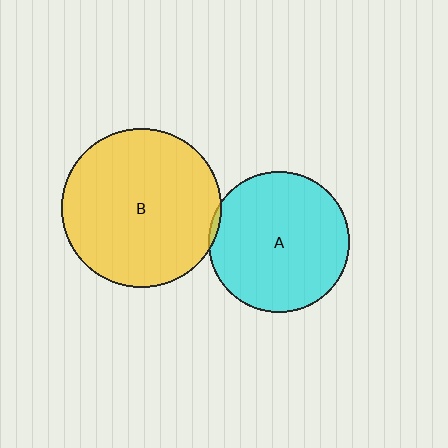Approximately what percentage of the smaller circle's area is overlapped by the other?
Approximately 5%.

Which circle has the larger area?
Circle B (yellow).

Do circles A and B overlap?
Yes.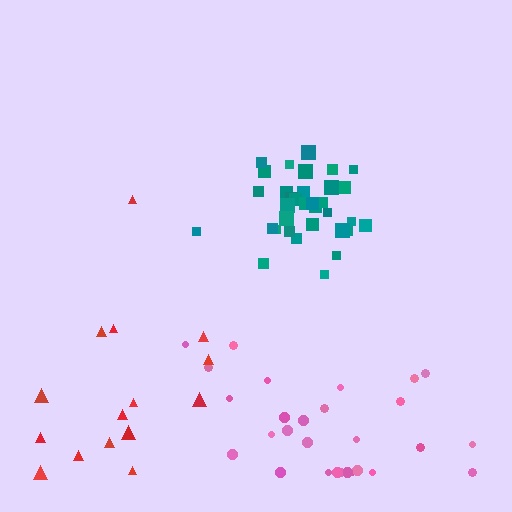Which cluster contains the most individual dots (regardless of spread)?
Teal (35).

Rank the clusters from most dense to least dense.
teal, pink, red.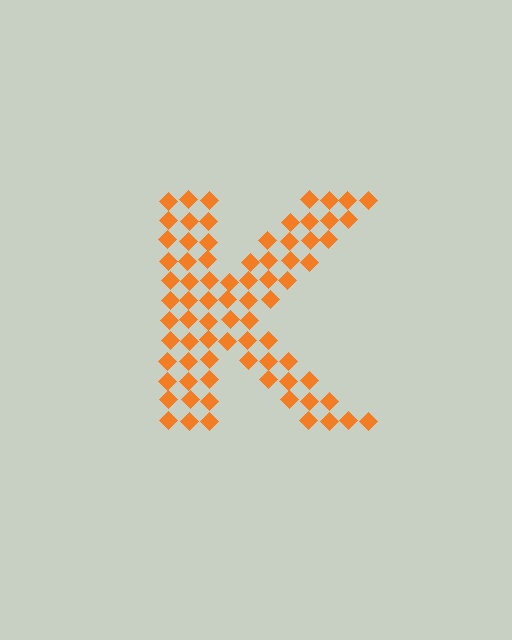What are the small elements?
The small elements are diamonds.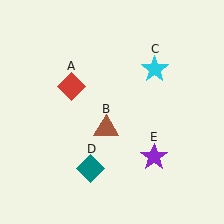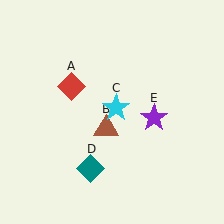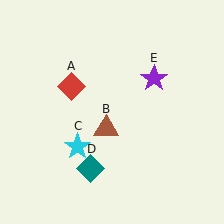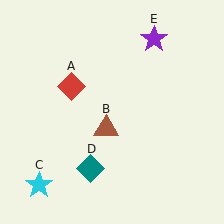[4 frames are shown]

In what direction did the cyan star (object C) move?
The cyan star (object C) moved down and to the left.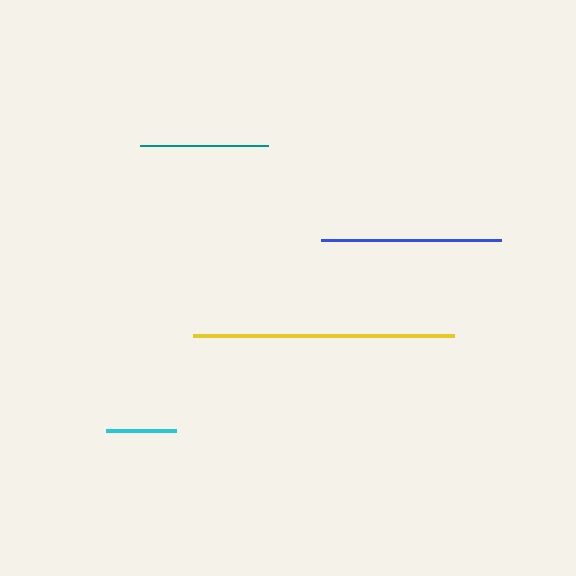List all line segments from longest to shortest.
From longest to shortest: yellow, blue, teal, cyan.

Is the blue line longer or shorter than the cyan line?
The blue line is longer than the cyan line.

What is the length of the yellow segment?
The yellow segment is approximately 262 pixels long.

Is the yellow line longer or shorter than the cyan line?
The yellow line is longer than the cyan line.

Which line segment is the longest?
The yellow line is the longest at approximately 262 pixels.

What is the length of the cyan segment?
The cyan segment is approximately 70 pixels long.